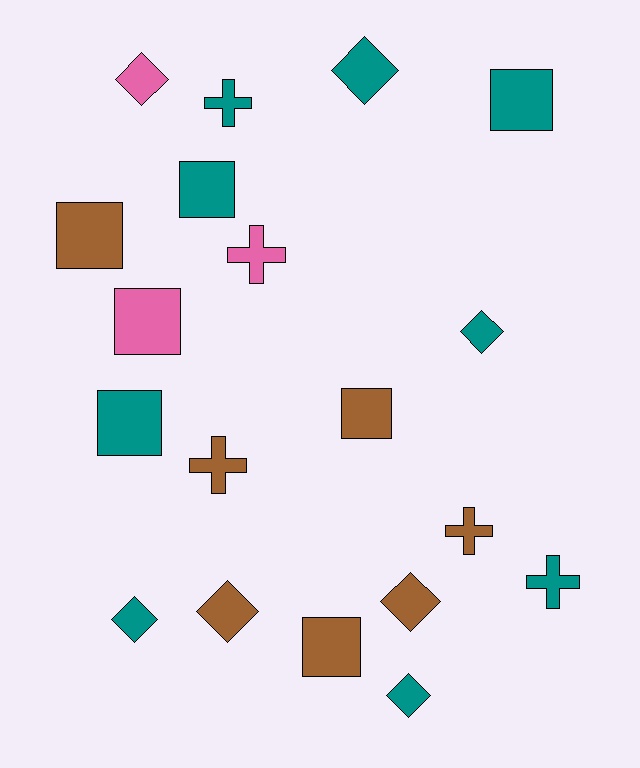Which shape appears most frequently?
Diamond, with 7 objects.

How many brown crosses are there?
There are 2 brown crosses.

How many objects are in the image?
There are 19 objects.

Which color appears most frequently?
Teal, with 9 objects.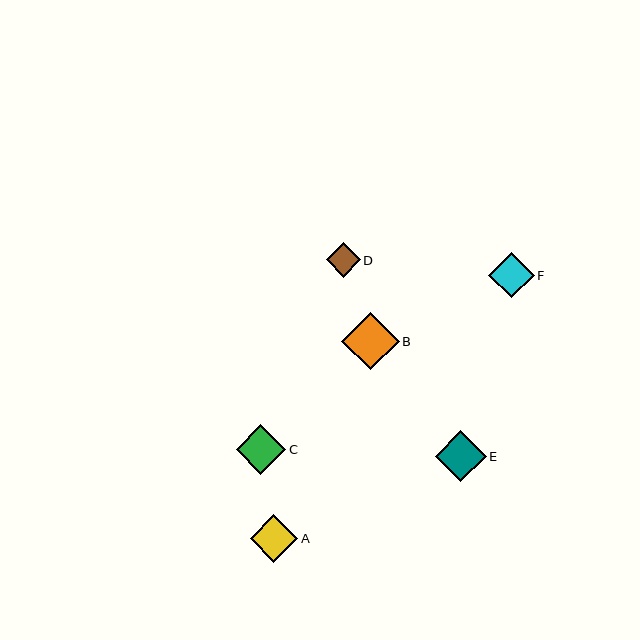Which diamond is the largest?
Diamond B is the largest with a size of approximately 57 pixels.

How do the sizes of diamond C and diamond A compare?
Diamond C and diamond A are approximately the same size.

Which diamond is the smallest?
Diamond D is the smallest with a size of approximately 34 pixels.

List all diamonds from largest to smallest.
From largest to smallest: B, E, C, A, F, D.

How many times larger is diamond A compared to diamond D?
Diamond A is approximately 1.4 times the size of diamond D.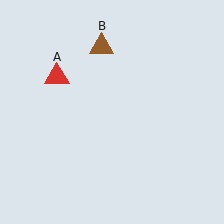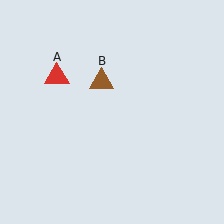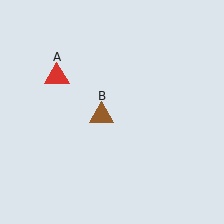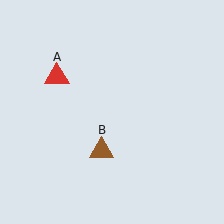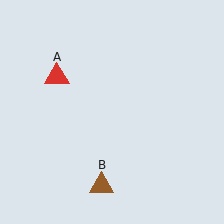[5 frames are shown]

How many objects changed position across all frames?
1 object changed position: brown triangle (object B).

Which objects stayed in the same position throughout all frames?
Red triangle (object A) remained stationary.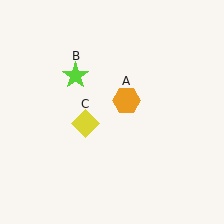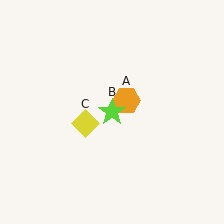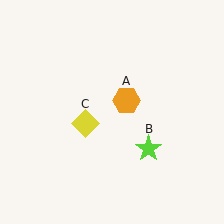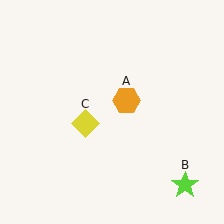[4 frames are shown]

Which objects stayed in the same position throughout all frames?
Orange hexagon (object A) and yellow diamond (object C) remained stationary.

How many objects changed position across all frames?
1 object changed position: lime star (object B).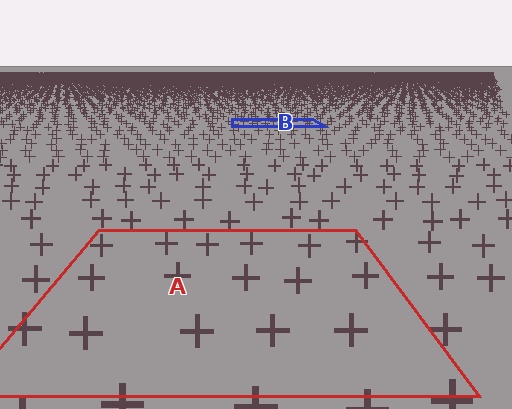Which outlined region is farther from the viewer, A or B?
Region B is farther from the viewer — the texture elements inside it appear smaller and more densely packed.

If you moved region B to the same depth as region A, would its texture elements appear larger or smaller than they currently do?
They would appear larger. At a closer depth, the same texture elements are projected at a bigger on-screen size.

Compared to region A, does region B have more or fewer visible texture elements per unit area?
Region B has more texture elements per unit area — they are packed more densely because it is farther away.